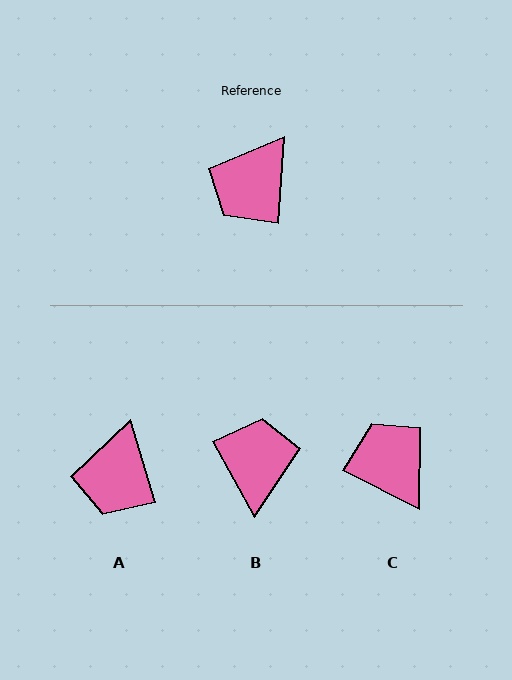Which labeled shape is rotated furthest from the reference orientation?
B, about 147 degrees away.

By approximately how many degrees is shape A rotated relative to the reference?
Approximately 21 degrees counter-clockwise.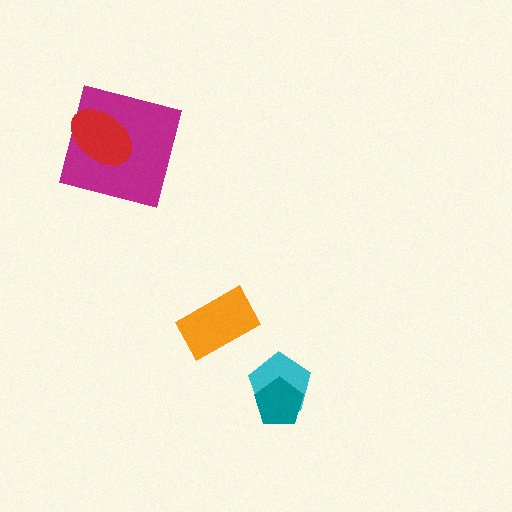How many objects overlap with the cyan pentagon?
1 object overlaps with the cyan pentagon.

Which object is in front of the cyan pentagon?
The teal pentagon is in front of the cyan pentagon.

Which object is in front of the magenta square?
The red ellipse is in front of the magenta square.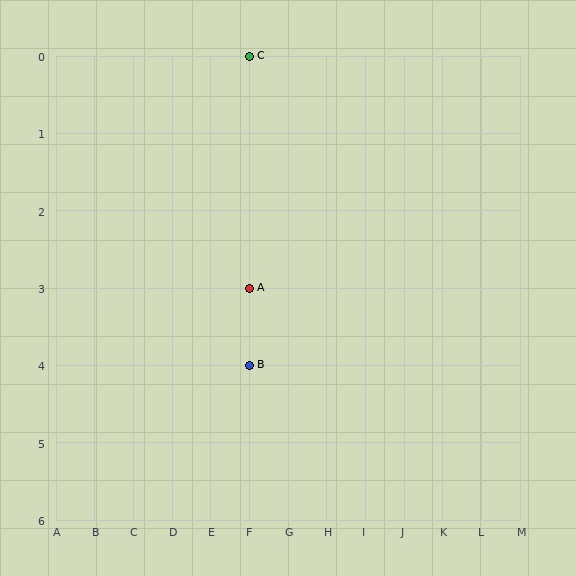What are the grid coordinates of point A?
Point A is at grid coordinates (F, 3).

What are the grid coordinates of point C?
Point C is at grid coordinates (F, 0).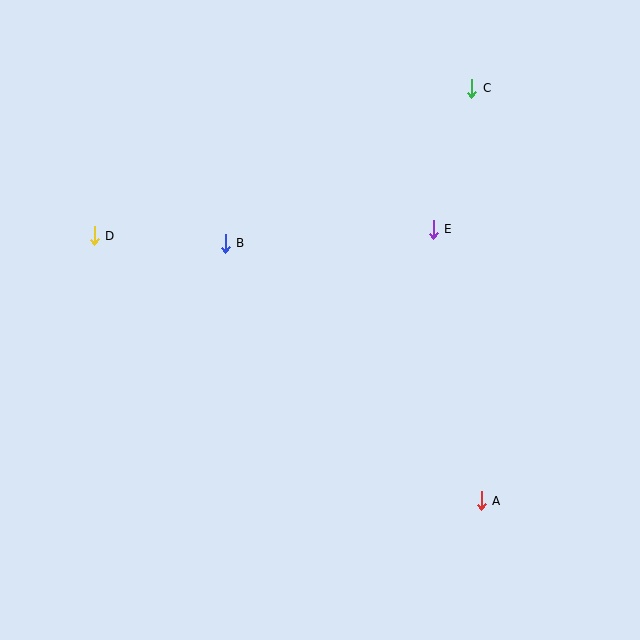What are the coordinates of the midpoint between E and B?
The midpoint between E and B is at (329, 236).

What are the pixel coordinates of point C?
Point C is at (472, 88).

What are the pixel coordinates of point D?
Point D is at (94, 236).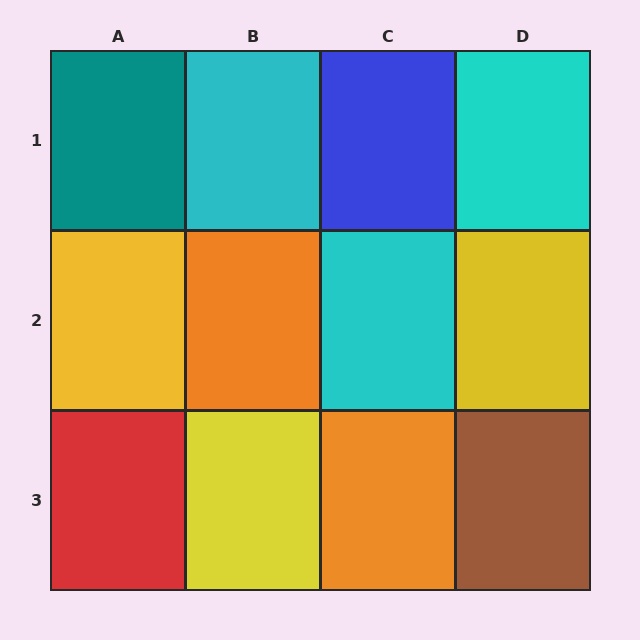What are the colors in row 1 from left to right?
Teal, cyan, blue, cyan.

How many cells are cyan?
3 cells are cyan.